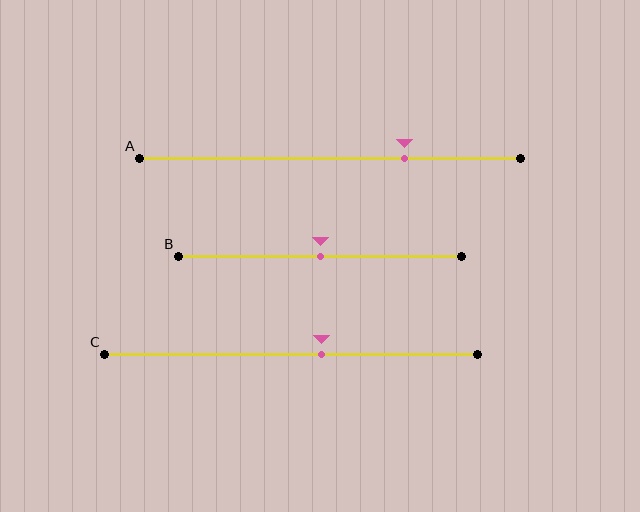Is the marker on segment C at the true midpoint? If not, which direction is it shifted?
No, the marker on segment C is shifted to the right by about 8% of the segment length.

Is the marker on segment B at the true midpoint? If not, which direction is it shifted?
Yes, the marker on segment B is at the true midpoint.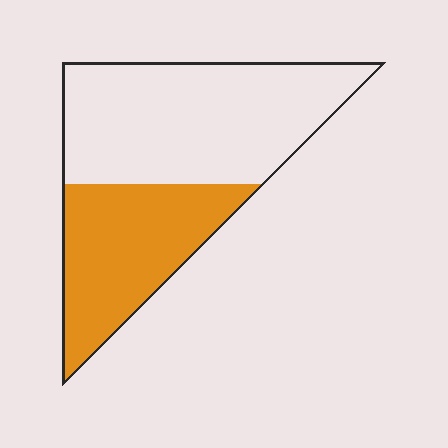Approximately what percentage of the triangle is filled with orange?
Approximately 40%.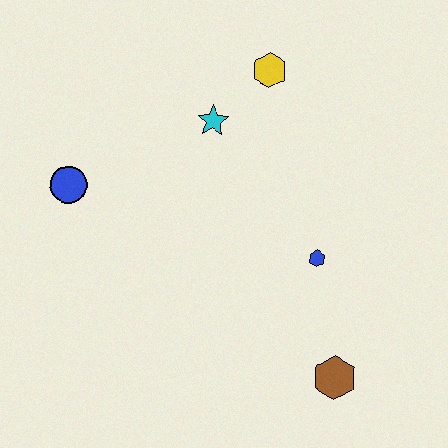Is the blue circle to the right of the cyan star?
No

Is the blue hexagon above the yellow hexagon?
No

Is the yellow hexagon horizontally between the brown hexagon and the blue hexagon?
No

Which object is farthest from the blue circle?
The brown hexagon is farthest from the blue circle.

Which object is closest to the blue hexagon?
The brown hexagon is closest to the blue hexagon.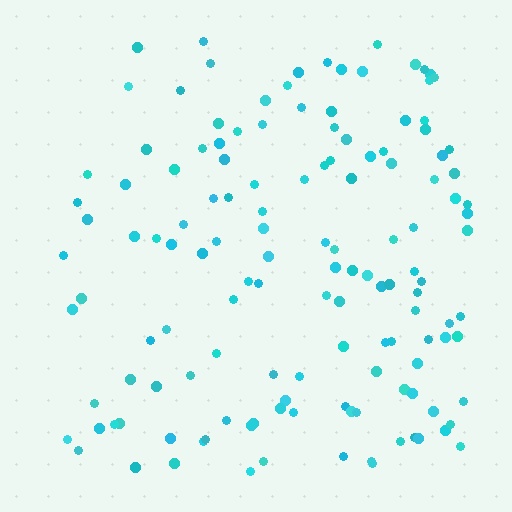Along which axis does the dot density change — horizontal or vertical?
Horizontal.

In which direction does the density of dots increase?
From left to right, with the right side densest.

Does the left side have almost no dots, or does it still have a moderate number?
Still a moderate number, just noticeably fewer than the right.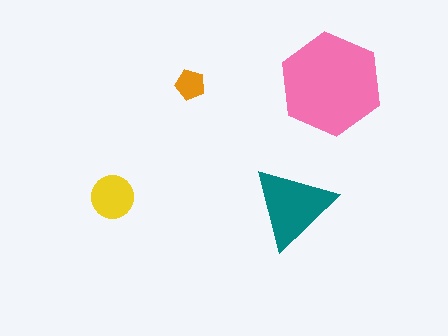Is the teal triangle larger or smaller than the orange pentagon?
Larger.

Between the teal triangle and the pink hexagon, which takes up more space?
The pink hexagon.